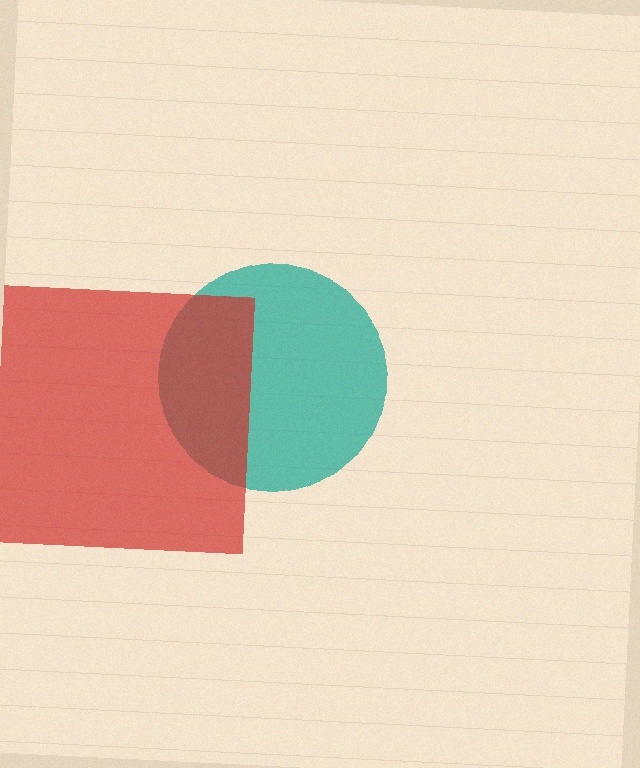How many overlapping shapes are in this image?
There are 2 overlapping shapes in the image.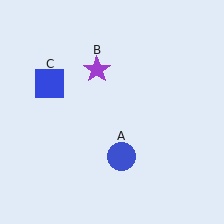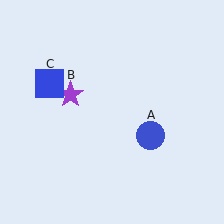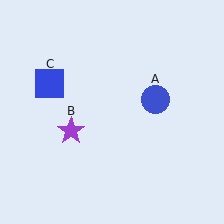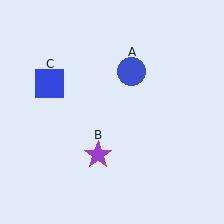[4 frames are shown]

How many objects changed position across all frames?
2 objects changed position: blue circle (object A), purple star (object B).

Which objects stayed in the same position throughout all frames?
Blue square (object C) remained stationary.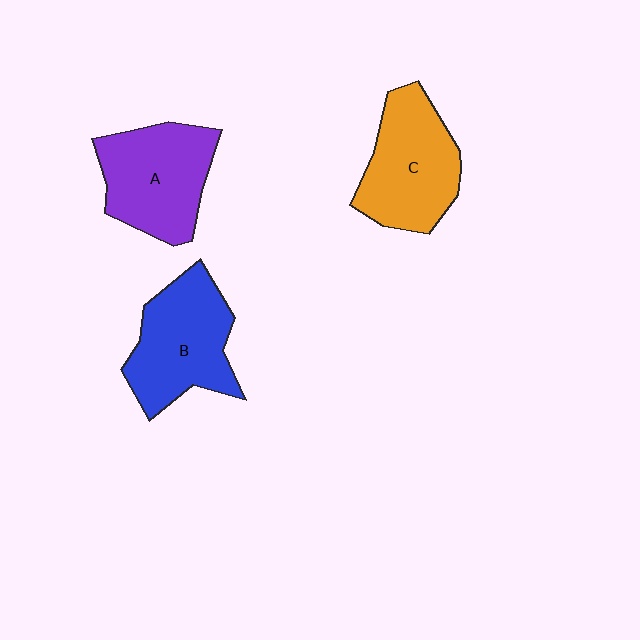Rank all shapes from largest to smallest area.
From largest to smallest: B (blue), A (purple), C (orange).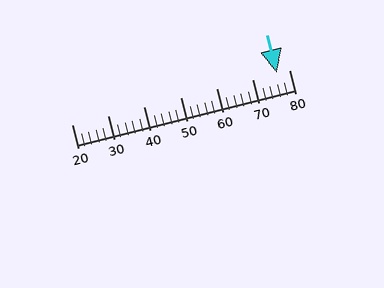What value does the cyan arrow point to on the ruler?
The cyan arrow points to approximately 77.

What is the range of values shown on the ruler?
The ruler shows values from 20 to 80.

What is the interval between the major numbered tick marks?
The major tick marks are spaced 10 units apart.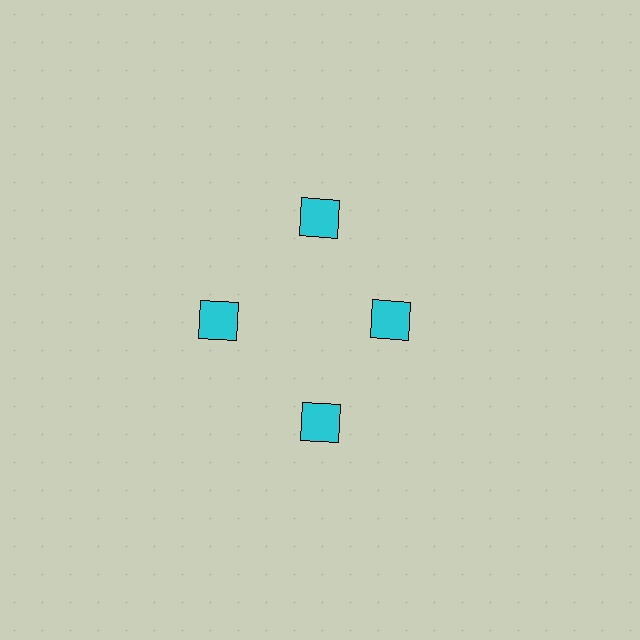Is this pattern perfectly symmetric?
No. The 4 cyan squares are arranged in a ring, but one element near the 3 o'clock position is pulled inward toward the center, breaking the 4-fold rotational symmetry.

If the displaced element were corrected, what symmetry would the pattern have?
It would have 4-fold rotational symmetry — the pattern would map onto itself every 90 degrees.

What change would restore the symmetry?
The symmetry would be restored by moving it outward, back onto the ring so that all 4 squares sit at equal angles and equal distance from the center.